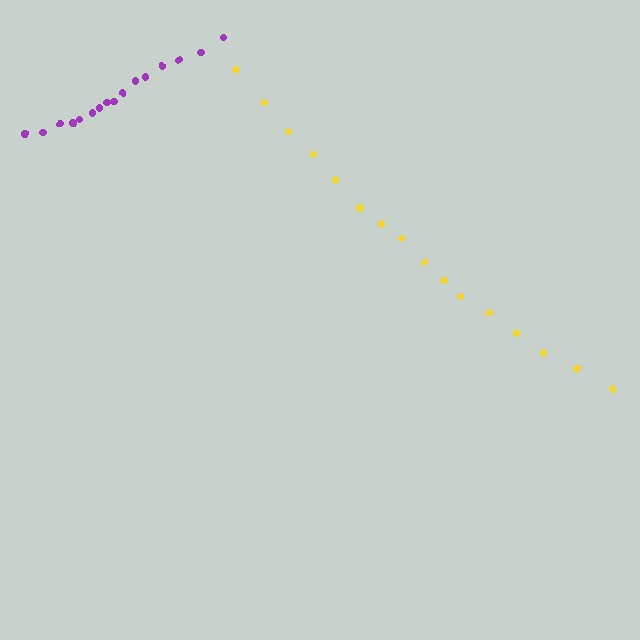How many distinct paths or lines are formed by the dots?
There are 2 distinct paths.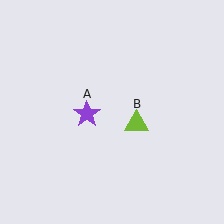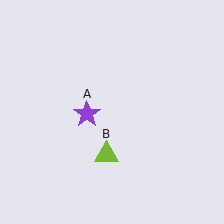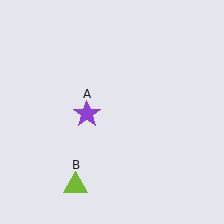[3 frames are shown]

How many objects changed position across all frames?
1 object changed position: lime triangle (object B).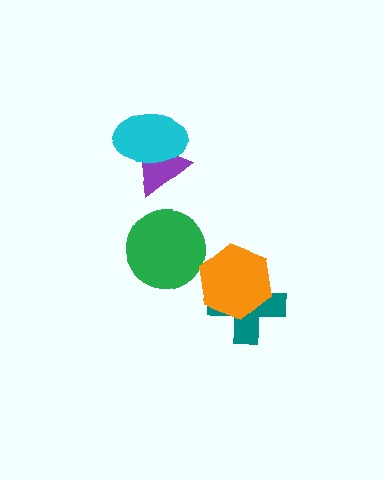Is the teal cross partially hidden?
Yes, it is partially covered by another shape.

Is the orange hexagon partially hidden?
No, no other shape covers it.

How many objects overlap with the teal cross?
1 object overlaps with the teal cross.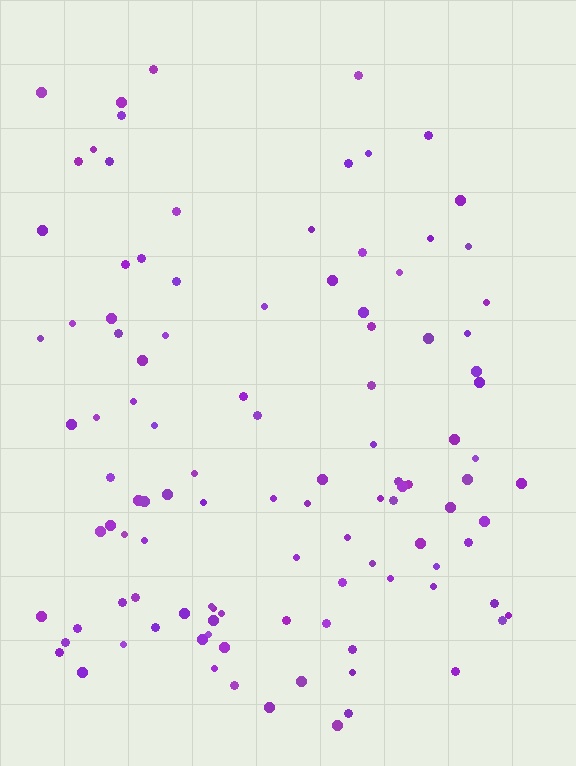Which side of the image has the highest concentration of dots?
The bottom.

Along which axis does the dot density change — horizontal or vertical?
Vertical.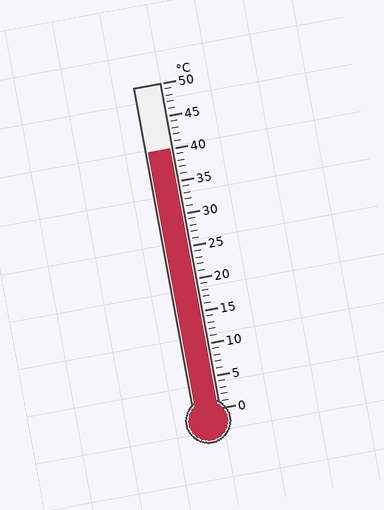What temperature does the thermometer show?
The thermometer shows approximately 40°C.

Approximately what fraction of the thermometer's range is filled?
The thermometer is filled to approximately 80% of its range.